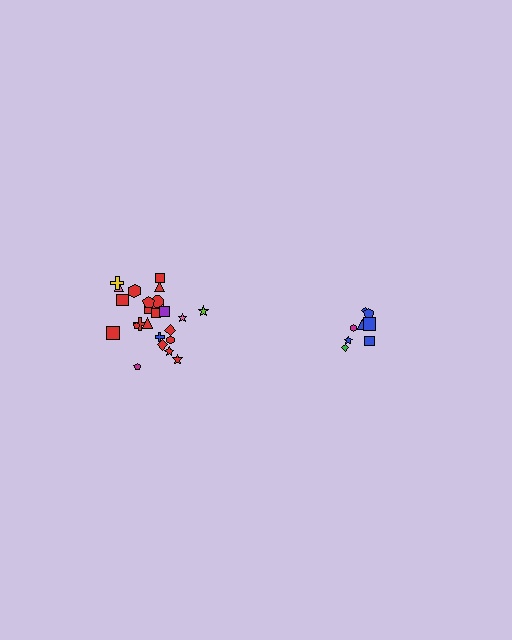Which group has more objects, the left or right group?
The left group.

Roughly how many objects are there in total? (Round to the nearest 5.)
Roughly 35 objects in total.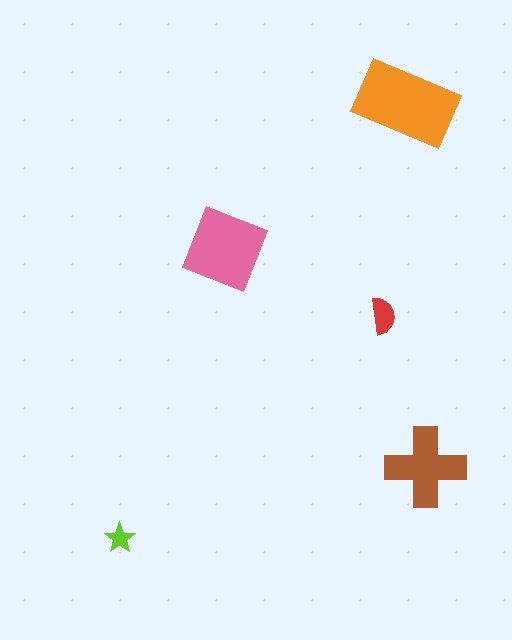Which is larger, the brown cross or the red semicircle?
The brown cross.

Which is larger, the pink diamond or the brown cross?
The pink diamond.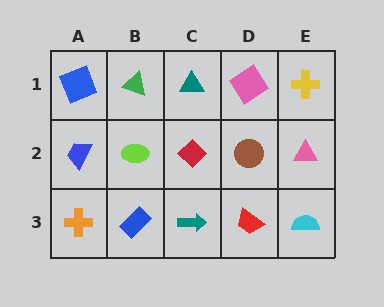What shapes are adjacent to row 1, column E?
A pink triangle (row 2, column E), a pink diamond (row 1, column D).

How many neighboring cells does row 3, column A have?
2.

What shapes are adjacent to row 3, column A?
A blue trapezoid (row 2, column A), a blue rectangle (row 3, column B).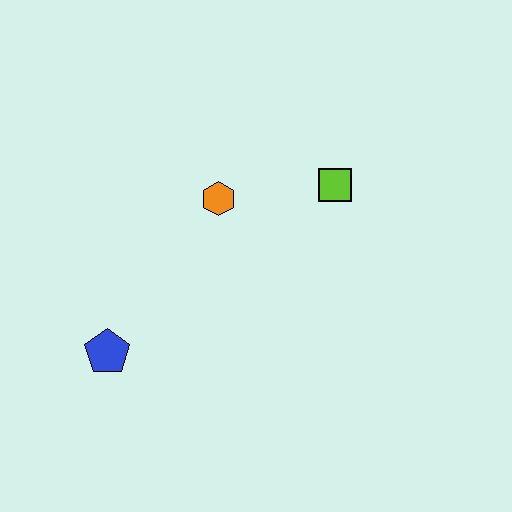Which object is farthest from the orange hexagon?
The blue pentagon is farthest from the orange hexagon.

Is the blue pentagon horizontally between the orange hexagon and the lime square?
No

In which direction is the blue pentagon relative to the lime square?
The blue pentagon is to the left of the lime square.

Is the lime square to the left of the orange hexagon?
No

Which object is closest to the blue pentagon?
The orange hexagon is closest to the blue pentagon.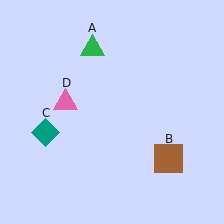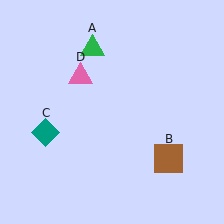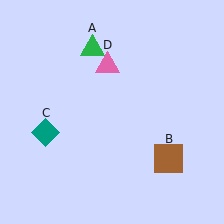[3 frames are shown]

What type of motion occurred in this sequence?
The pink triangle (object D) rotated clockwise around the center of the scene.